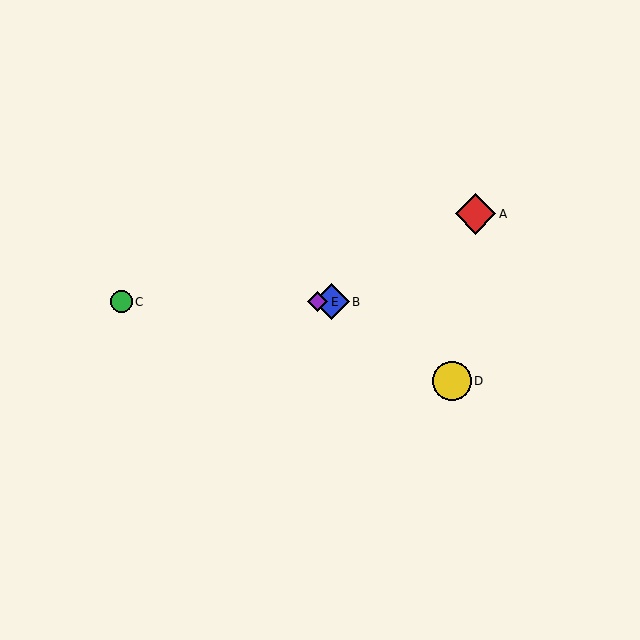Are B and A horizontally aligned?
No, B is at y≈302 and A is at y≈214.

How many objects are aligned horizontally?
3 objects (B, C, E) are aligned horizontally.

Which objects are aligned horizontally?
Objects B, C, E are aligned horizontally.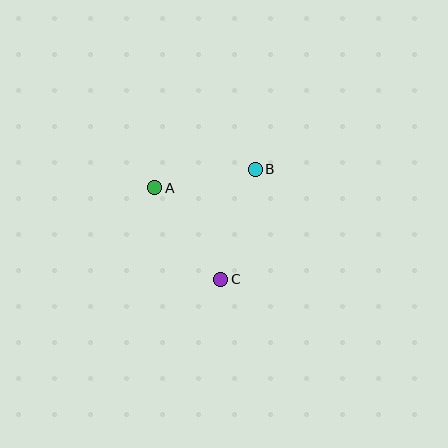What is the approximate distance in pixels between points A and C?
The distance between A and C is approximately 113 pixels.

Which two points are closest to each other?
Points A and B are closest to each other.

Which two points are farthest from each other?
Points B and C are farthest from each other.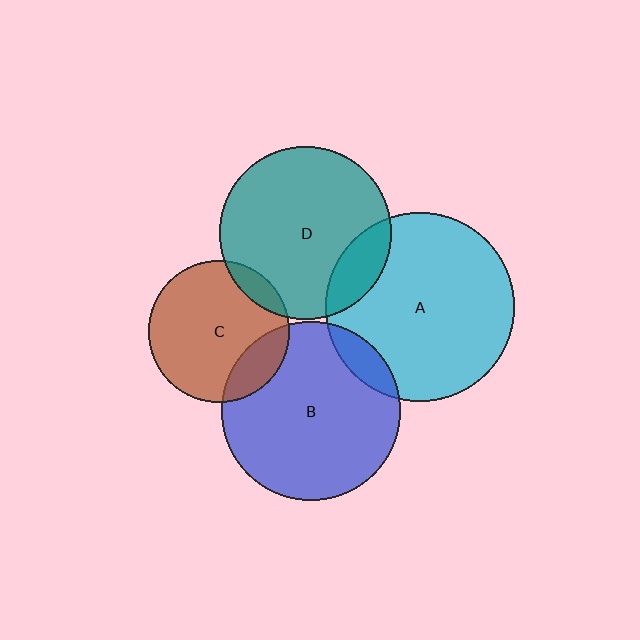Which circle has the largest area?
Circle A (cyan).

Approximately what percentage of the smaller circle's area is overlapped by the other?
Approximately 20%.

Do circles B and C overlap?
Yes.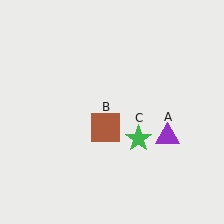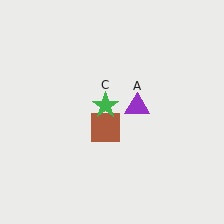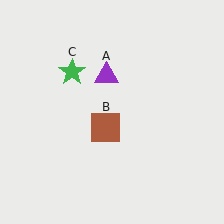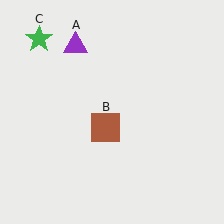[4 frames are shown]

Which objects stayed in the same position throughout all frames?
Brown square (object B) remained stationary.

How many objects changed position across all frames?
2 objects changed position: purple triangle (object A), green star (object C).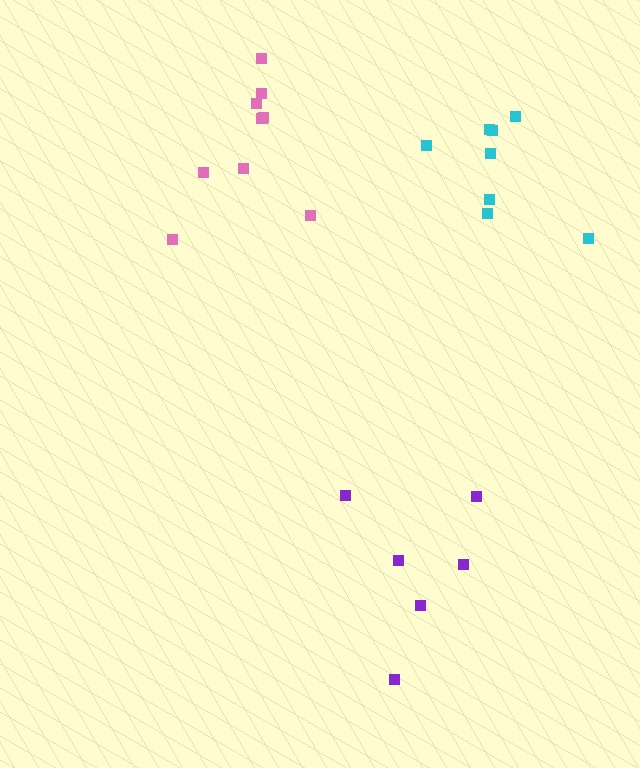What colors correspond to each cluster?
The clusters are colored: cyan, purple, pink.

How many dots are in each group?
Group 1: 8 dots, Group 2: 6 dots, Group 3: 9 dots (23 total).